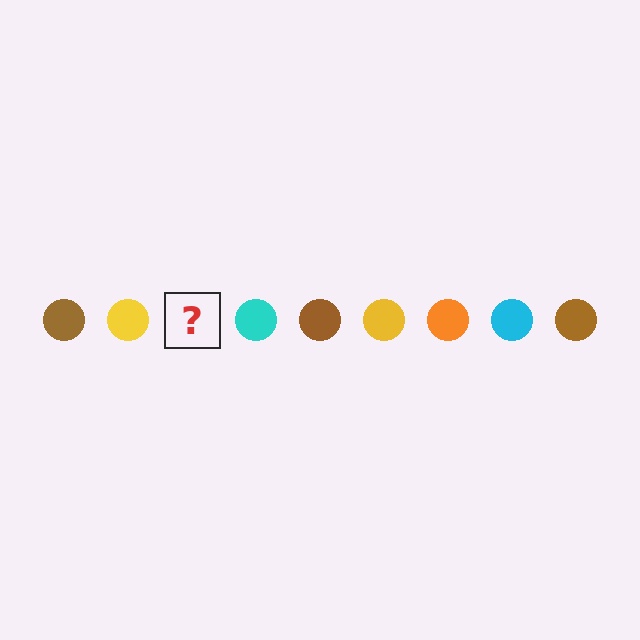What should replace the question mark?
The question mark should be replaced with an orange circle.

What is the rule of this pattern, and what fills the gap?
The rule is that the pattern cycles through brown, yellow, orange, cyan circles. The gap should be filled with an orange circle.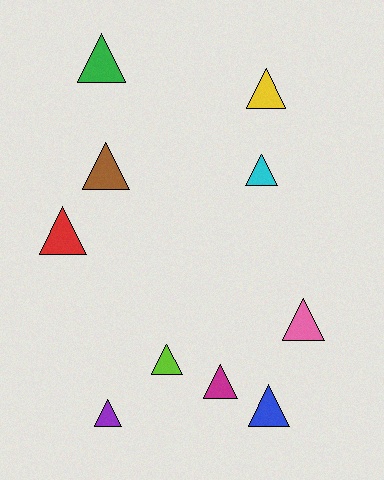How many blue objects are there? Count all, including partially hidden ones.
There is 1 blue object.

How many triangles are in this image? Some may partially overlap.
There are 10 triangles.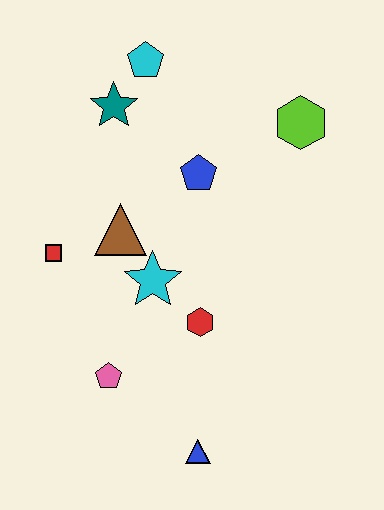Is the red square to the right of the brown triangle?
No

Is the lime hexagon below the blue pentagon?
No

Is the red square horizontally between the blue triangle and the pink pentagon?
No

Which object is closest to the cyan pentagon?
The teal star is closest to the cyan pentagon.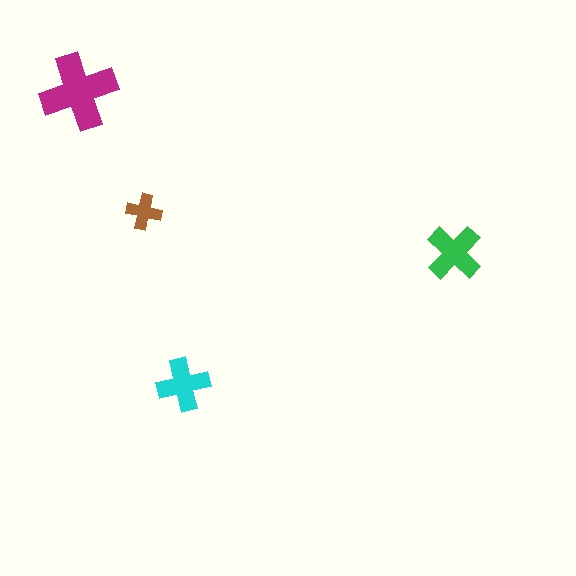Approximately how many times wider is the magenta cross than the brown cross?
About 2 times wider.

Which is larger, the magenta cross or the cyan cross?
The magenta one.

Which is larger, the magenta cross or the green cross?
The magenta one.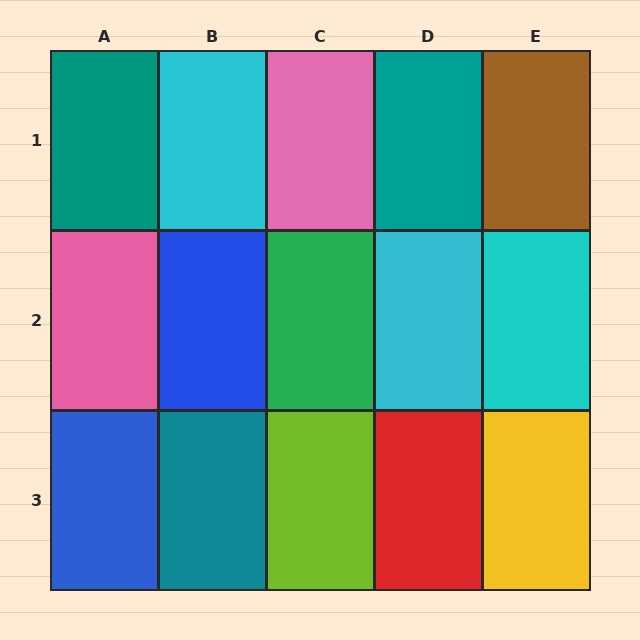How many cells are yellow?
1 cell is yellow.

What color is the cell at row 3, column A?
Blue.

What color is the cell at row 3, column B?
Teal.